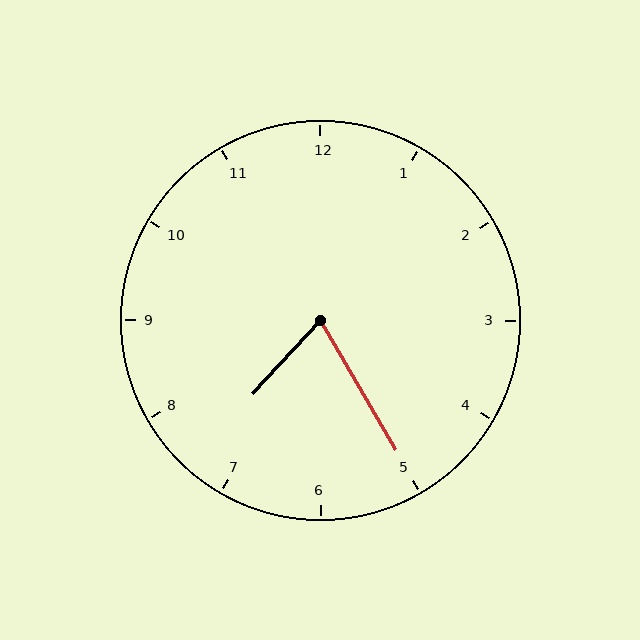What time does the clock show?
7:25.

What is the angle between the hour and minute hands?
Approximately 72 degrees.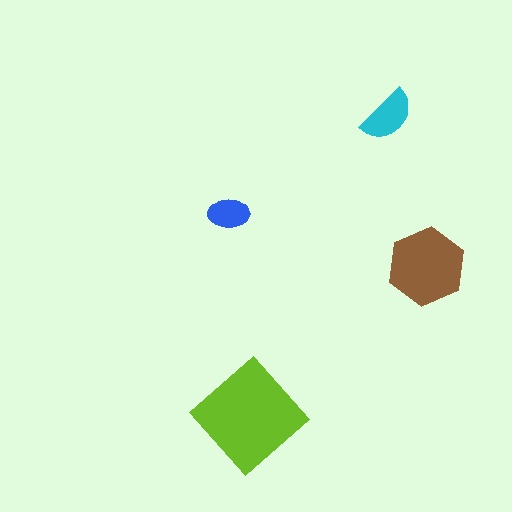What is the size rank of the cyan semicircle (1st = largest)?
3rd.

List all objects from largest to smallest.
The lime diamond, the brown hexagon, the cyan semicircle, the blue ellipse.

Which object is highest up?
The cyan semicircle is topmost.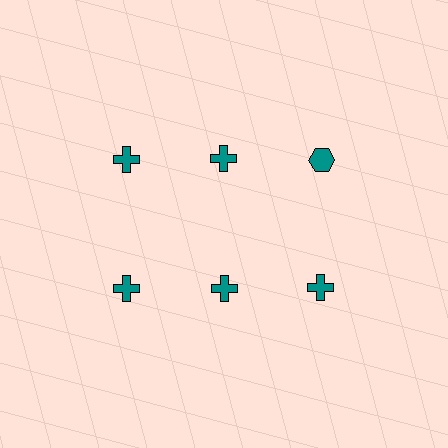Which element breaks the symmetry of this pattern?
The teal hexagon in the top row, center column breaks the symmetry. All other shapes are teal crosses.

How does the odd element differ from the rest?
It has a different shape: hexagon instead of cross.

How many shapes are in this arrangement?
There are 6 shapes arranged in a grid pattern.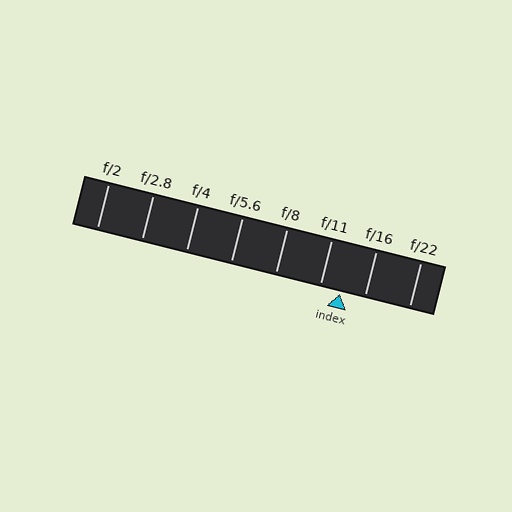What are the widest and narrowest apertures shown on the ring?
The widest aperture shown is f/2 and the narrowest is f/22.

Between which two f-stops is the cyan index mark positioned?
The index mark is between f/11 and f/16.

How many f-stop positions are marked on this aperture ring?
There are 8 f-stop positions marked.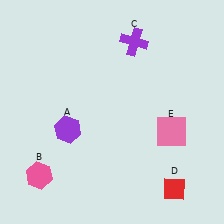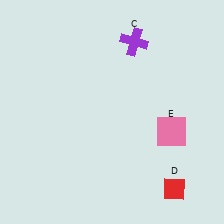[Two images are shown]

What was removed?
The pink hexagon (B), the purple hexagon (A) were removed in Image 2.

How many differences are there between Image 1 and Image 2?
There are 2 differences between the two images.